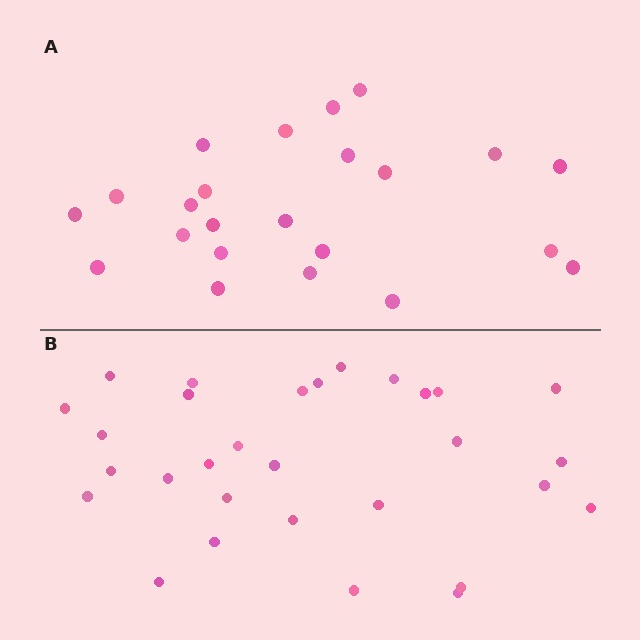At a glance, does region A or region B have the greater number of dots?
Region B (the bottom region) has more dots.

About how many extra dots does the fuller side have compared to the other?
Region B has roughly 8 or so more dots than region A.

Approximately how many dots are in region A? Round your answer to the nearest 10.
About 20 dots. (The exact count is 23, which rounds to 20.)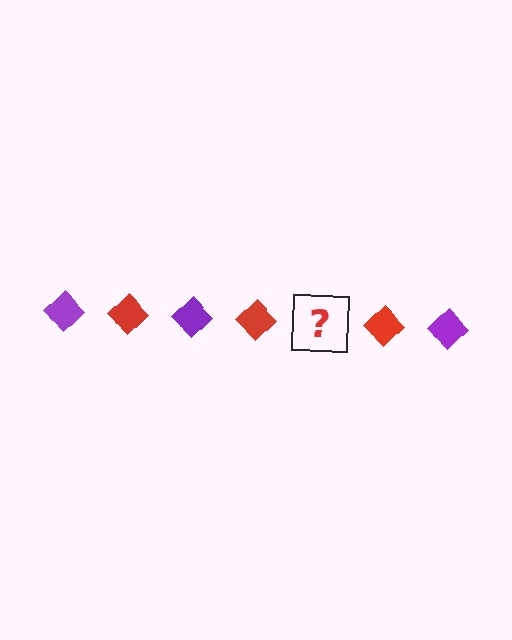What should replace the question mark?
The question mark should be replaced with a purple diamond.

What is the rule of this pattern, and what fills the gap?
The rule is that the pattern cycles through purple, red diamonds. The gap should be filled with a purple diamond.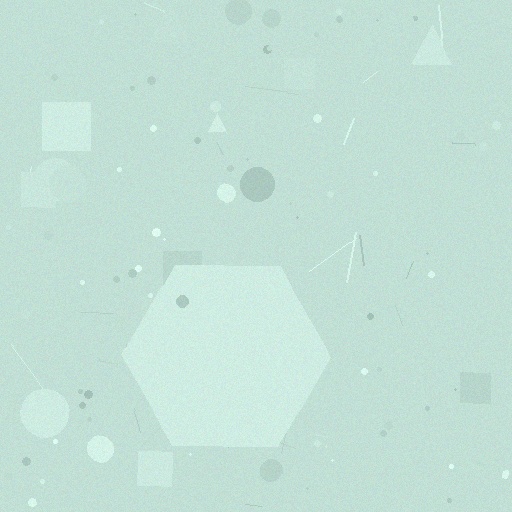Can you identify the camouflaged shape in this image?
The camouflaged shape is a hexagon.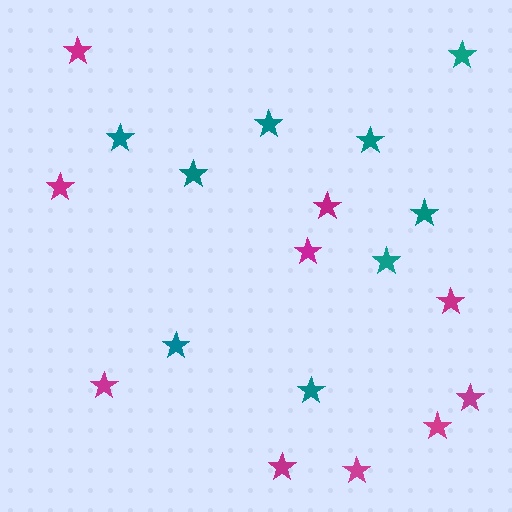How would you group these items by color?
There are 2 groups: one group of magenta stars (10) and one group of teal stars (9).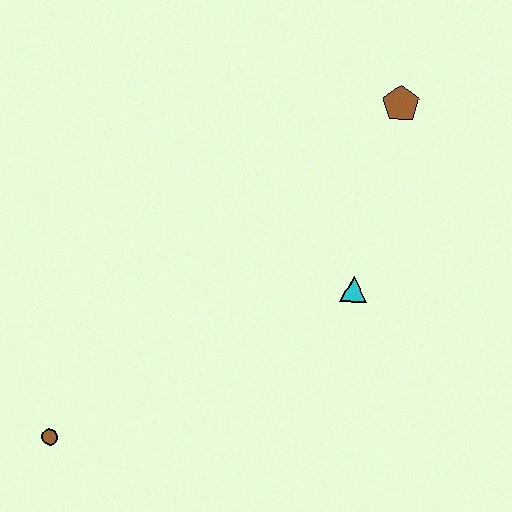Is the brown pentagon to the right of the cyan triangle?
Yes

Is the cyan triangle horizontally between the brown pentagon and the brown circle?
Yes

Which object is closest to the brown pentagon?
The cyan triangle is closest to the brown pentagon.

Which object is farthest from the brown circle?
The brown pentagon is farthest from the brown circle.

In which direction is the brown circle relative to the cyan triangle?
The brown circle is to the left of the cyan triangle.